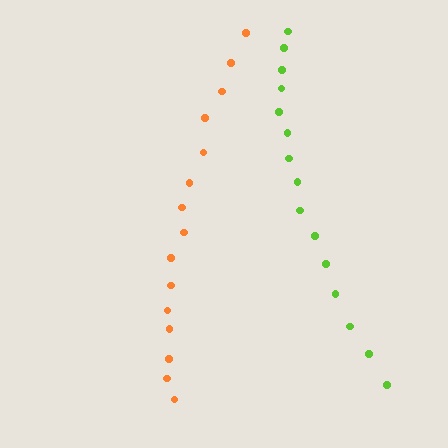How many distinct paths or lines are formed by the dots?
There are 2 distinct paths.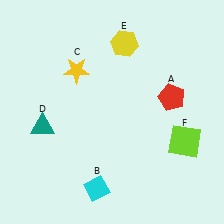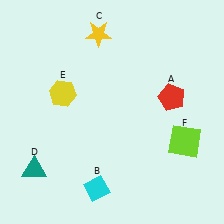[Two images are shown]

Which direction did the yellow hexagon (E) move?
The yellow hexagon (E) moved left.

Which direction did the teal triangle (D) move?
The teal triangle (D) moved down.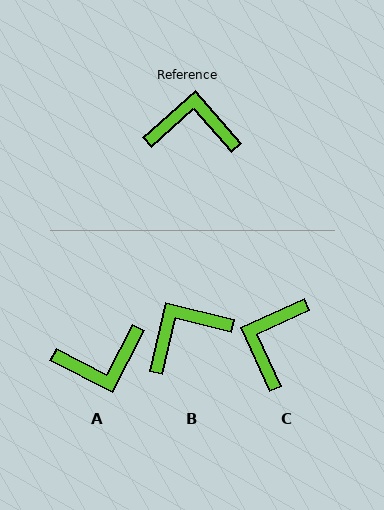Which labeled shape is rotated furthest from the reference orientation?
A, about 159 degrees away.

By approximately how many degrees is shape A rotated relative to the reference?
Approximately 159 degrees clockwise.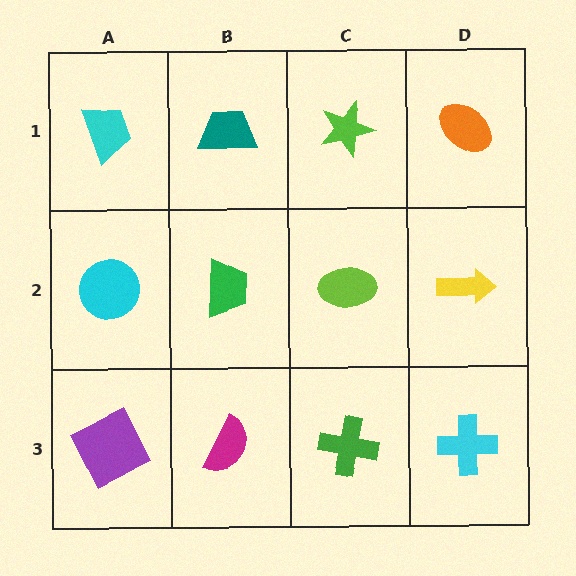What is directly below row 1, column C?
A lime ellipse.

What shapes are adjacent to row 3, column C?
A lime ellipse (row 2, column C), a magenta semicircle (row 3, column B), a cyan cross (row 3, column D).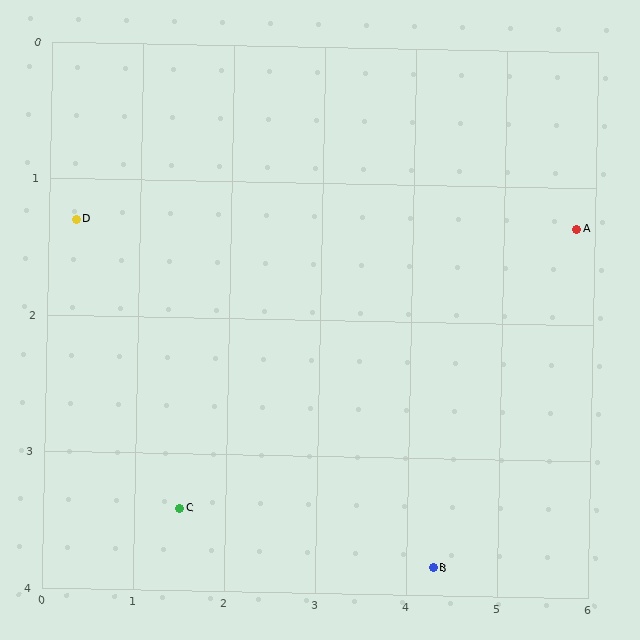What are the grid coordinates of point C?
Point C is at approximately (1.5, 3.4).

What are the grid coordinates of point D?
Point D is at approximately (0.3, 1.3).